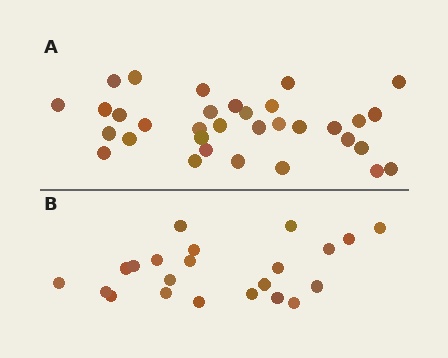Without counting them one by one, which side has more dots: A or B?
Region A (the top region) has more dots.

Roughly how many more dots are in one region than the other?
Region A has roughly 12 or so more dots than region B.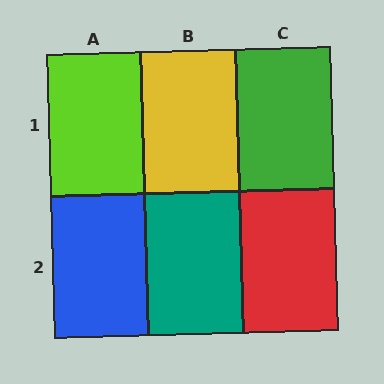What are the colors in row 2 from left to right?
Blue, teal, red.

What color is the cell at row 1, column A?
Lime.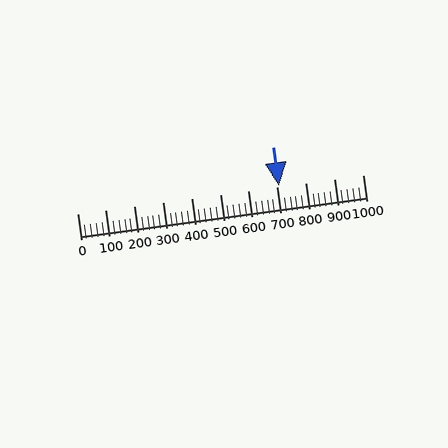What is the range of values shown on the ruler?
The ruler shows values from 0 to 1000.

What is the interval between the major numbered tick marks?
The major tick marks are spaced 100 units apart.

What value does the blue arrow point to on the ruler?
The blue arrow points to approximately 707.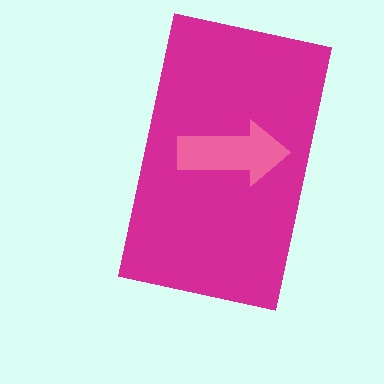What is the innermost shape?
The pink arrow.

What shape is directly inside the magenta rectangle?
The pink arrow.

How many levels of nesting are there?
2.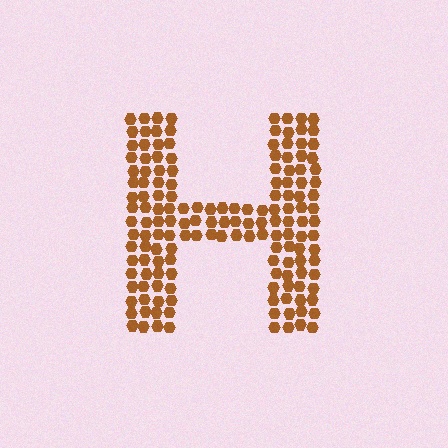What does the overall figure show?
The overall figure shows the letter H.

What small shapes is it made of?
It is made of small hexagons.